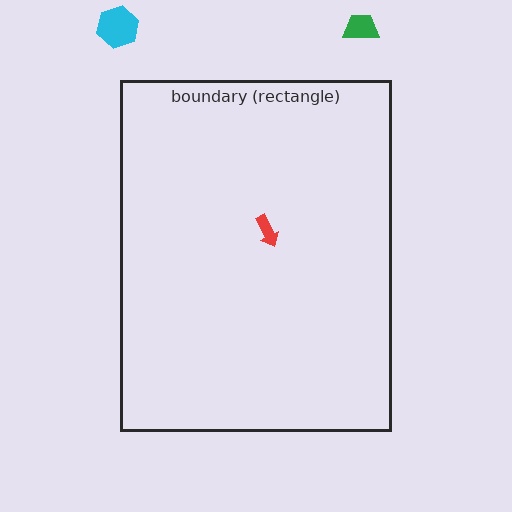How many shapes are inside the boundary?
1 inside, 2 outside.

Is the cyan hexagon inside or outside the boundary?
Outside.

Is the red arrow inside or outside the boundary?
Inside.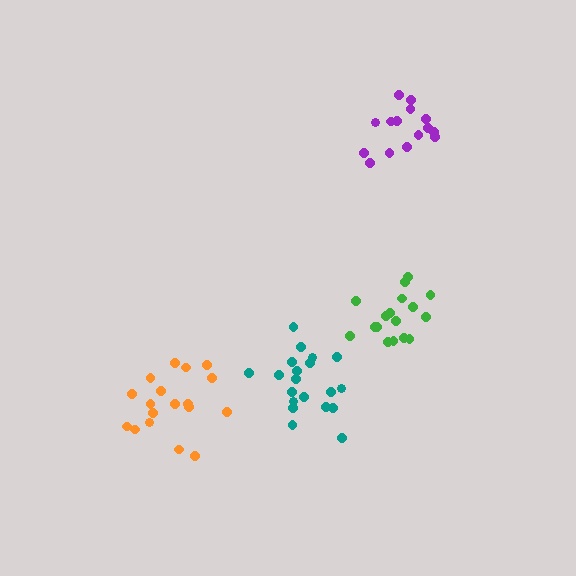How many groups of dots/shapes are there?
There are 4 groups.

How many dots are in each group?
Group 1: 15 dots, Group 2: 20 dots, Group 3: 18 dots, Group 4: 17 dots (70 total).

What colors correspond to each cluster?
The clusters are colored: purple, teal, orange, green.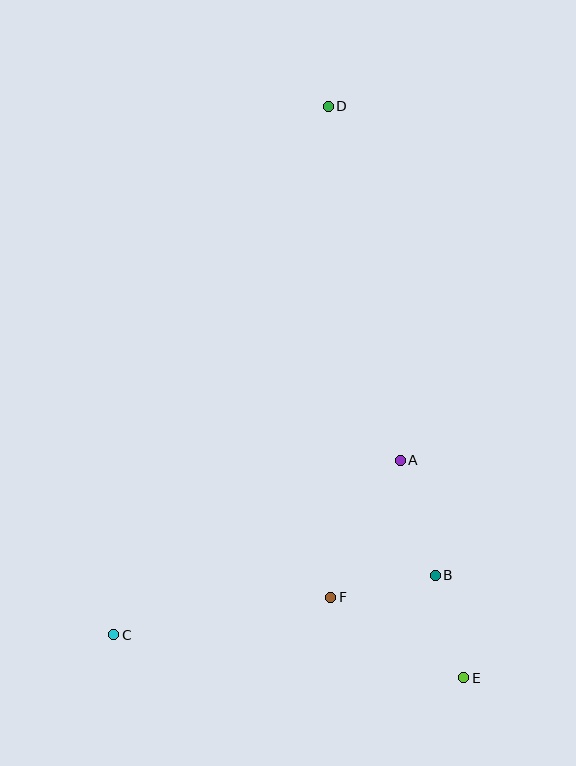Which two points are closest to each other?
Points B and E are closest to each other.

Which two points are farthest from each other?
Points D and E are farthest from each other.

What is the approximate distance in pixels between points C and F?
The distance between C and F is approximately 220 pixels.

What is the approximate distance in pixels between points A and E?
The distance between A and E is approximately 226 pixels.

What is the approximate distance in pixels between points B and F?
The distance between B and F is approximately 107 pixels.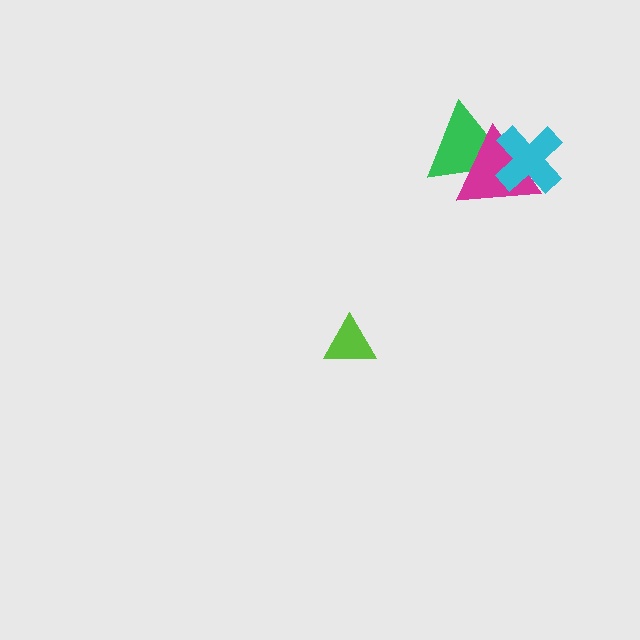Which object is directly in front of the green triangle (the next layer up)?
The magenta triangle is directly in front of the green triangle.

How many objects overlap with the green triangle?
2 objects overlap with the green triangle.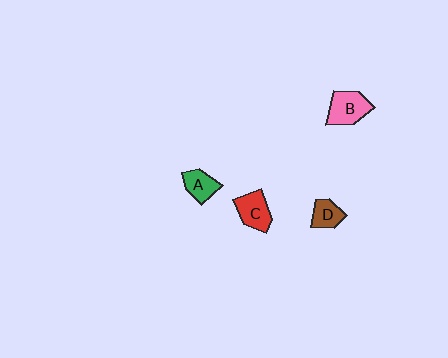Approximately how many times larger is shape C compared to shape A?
Approximately 1.3 times.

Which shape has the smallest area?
Shape D (brown).